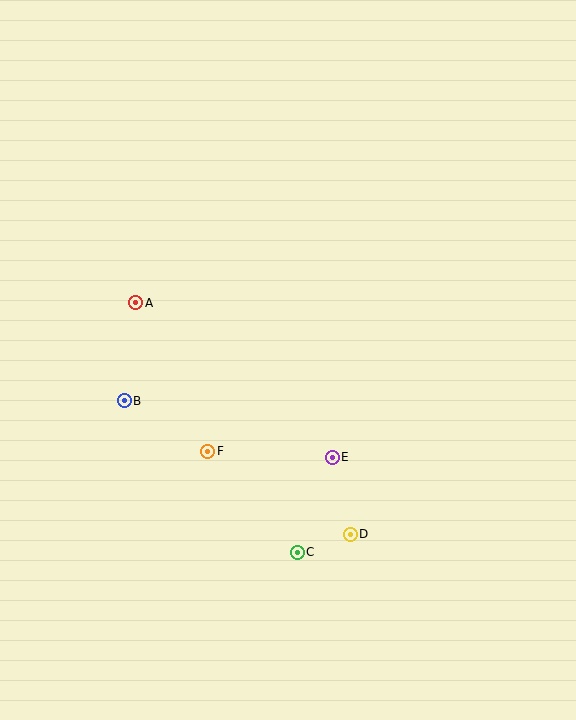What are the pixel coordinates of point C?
Point C is at (297, 552).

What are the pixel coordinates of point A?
Point A is at (136, 303).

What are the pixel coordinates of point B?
Point B is at (124, 401).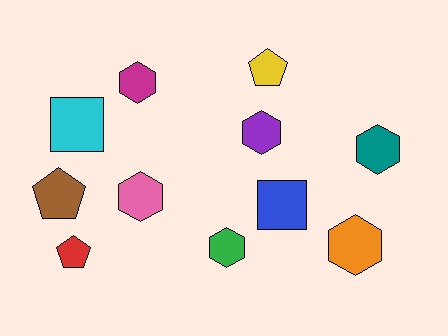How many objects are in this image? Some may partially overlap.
There are 11 objects.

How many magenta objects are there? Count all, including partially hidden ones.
There is 1 magenta object.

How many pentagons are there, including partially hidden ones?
There are 3 pentagons.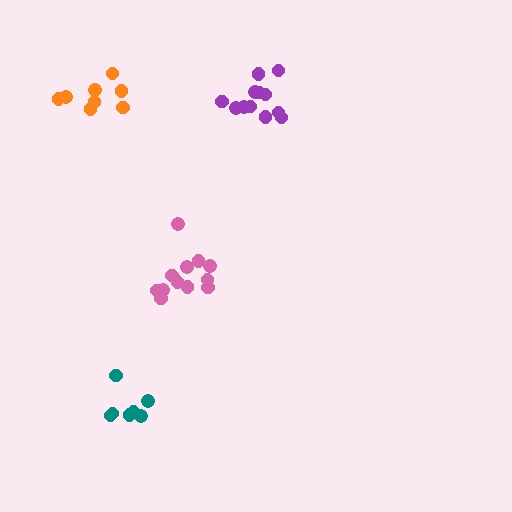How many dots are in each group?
Group 1: 12 dots, Group 2: 12 dots, Group 3: 8 dots, Group 4: 7 dots (39 total).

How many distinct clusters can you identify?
There are 4 distinct clusters.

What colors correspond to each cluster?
The clusters are colored: pink, purple, orange, teal.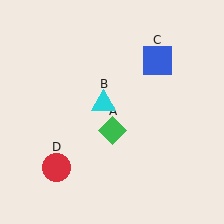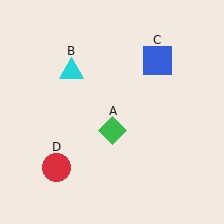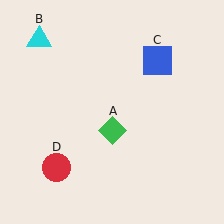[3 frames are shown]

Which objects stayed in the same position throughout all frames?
Green diamond (object A) and blue square (object C) and red circle (object D) remained stationary.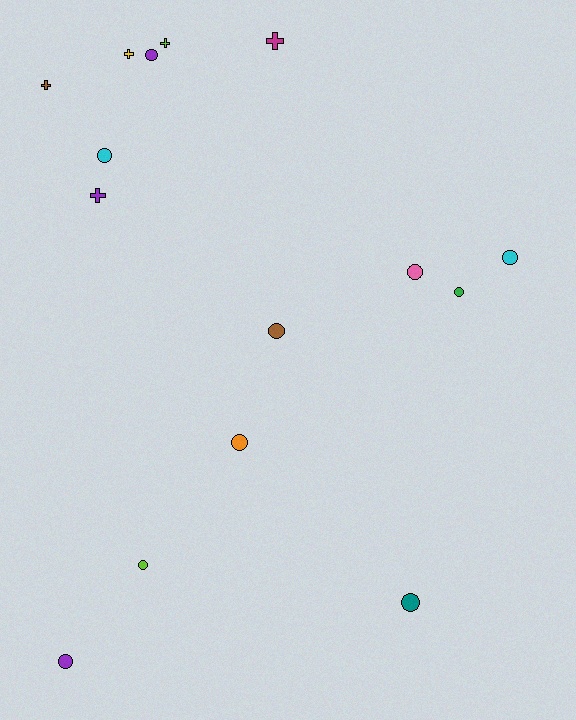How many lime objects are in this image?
There are 2 lime objects.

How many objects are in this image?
There are 15 objects.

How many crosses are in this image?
There are 5 crosses.